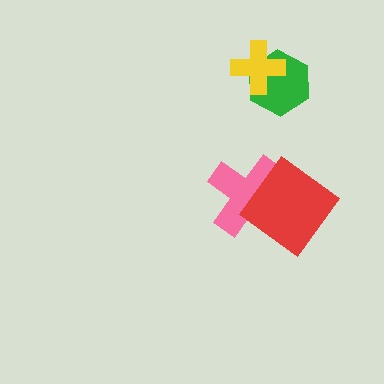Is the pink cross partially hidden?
Yes, it is partially covered by another shape.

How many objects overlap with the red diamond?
1 object overlaps with the red diamond.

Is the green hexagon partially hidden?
Yes, it is partially covered by another shape.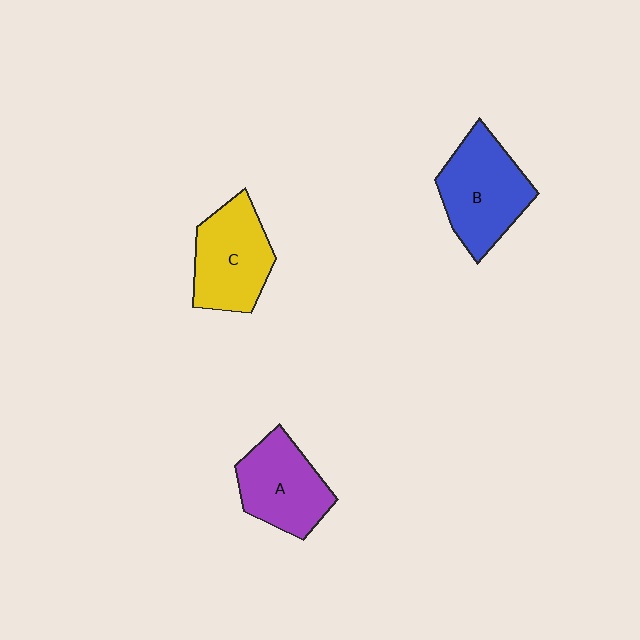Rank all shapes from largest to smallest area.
From largest to smallest: B (blue), C (yellow), A (purple).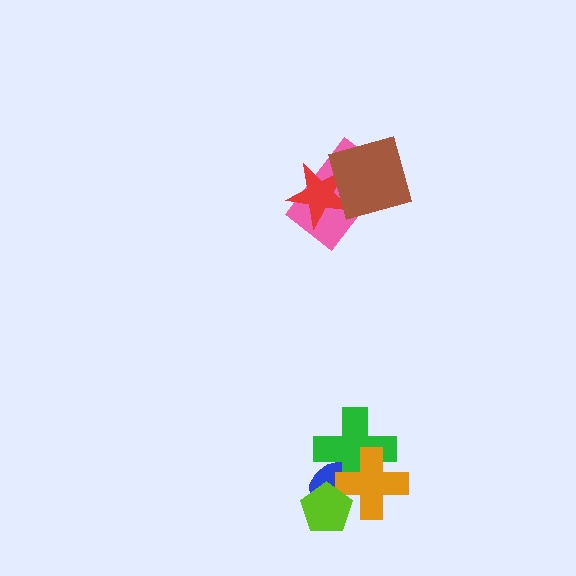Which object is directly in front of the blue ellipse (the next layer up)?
The green cross is directly in front of the blue ellipse.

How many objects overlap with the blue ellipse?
3 objects overlap with the blue ellipse.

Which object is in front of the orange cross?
The lime pentagon is in front of the orange cross.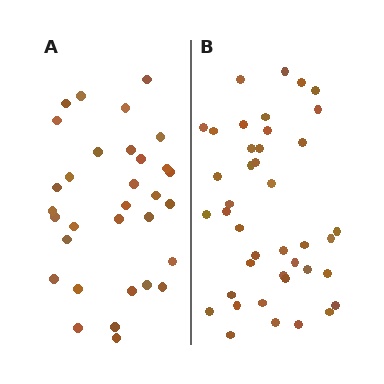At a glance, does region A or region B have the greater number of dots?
Region B (the right region) has more dots.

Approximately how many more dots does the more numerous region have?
Region B has roughly 8 or so more dots than region A.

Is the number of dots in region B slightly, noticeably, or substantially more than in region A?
Region B has noticeably more, but not dramatically so. The ratio is roughly 1.3 to 1.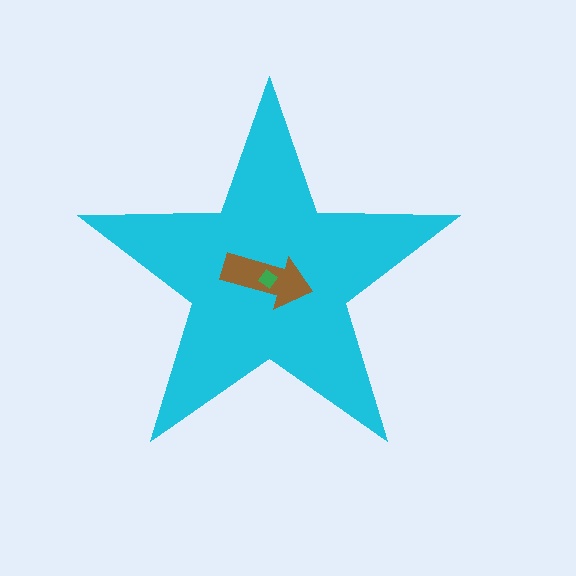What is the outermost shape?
The cyan star.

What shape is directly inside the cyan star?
The brown arrow.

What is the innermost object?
The green diamond.